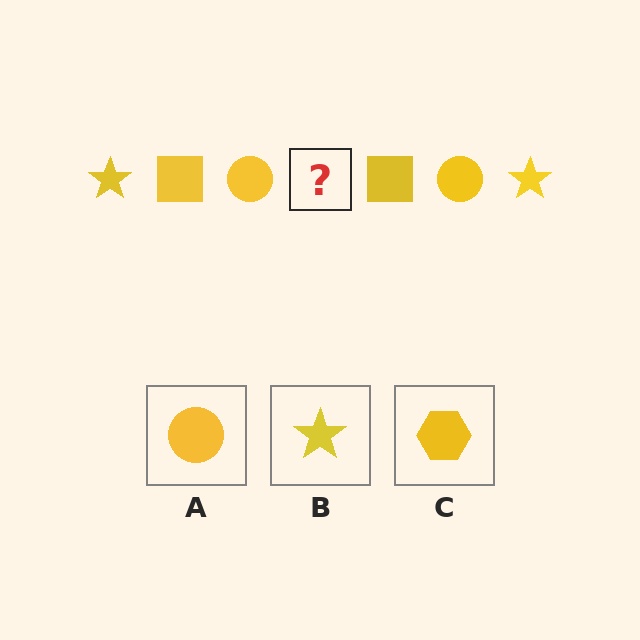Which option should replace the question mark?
Option B.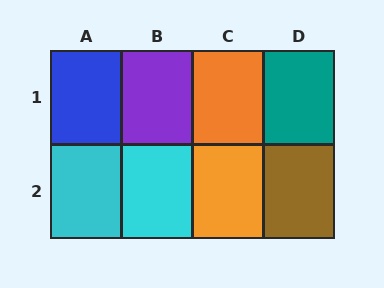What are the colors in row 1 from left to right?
Blue, purple, orange, teal.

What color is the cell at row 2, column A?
Cyan.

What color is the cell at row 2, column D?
Brown.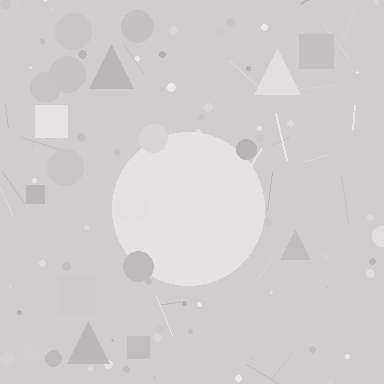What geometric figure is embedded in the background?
A circle is embedded in the background.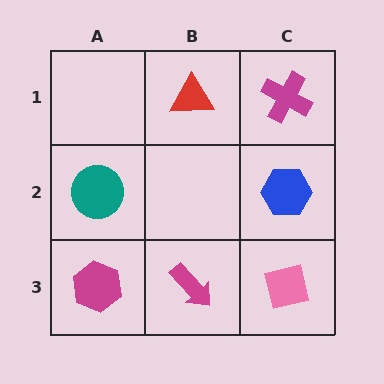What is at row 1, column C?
A magenta cross.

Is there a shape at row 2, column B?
No, that cell is empty.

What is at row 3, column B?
A magenta arrow.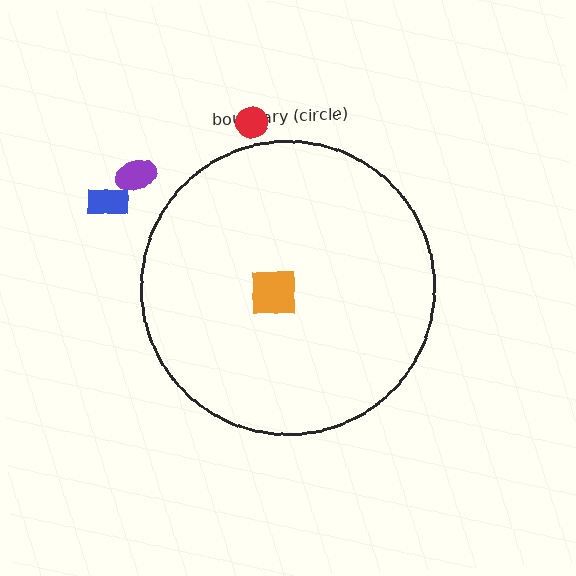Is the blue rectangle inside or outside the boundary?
Outside.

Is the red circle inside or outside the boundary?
Outside.